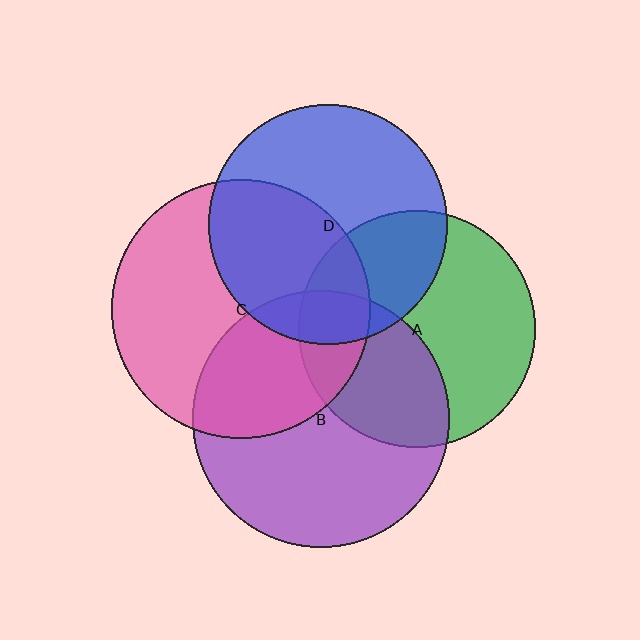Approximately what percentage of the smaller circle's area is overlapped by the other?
Approximately 40%.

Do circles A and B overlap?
Yes.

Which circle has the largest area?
Circle C (pink).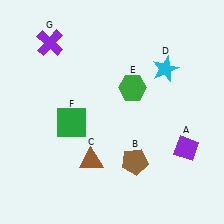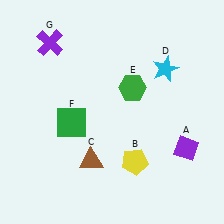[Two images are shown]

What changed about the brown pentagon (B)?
In Image 1, B is brown. In Image 2, it changed to yellow.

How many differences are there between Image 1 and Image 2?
There is 1 difference between the two images.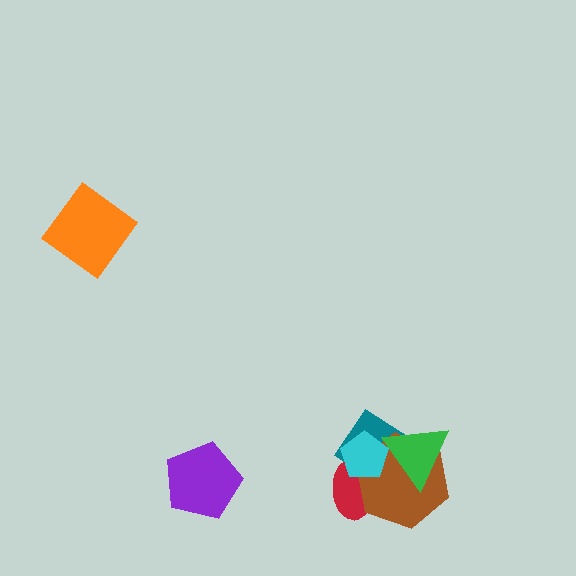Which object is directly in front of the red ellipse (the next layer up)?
The teal diamond is directly in front of the red ellipse.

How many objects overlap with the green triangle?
3 objects overlap with the green triangle.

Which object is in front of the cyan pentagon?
The green triangle is in front of the cyan pentagon.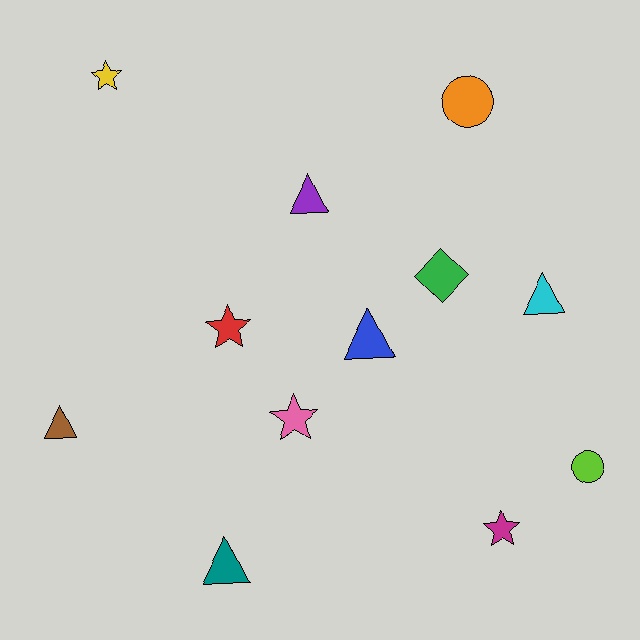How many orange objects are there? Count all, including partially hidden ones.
There is 1 orange object.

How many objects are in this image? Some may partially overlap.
There are 12 objects.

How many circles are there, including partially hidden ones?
There are 2 circles.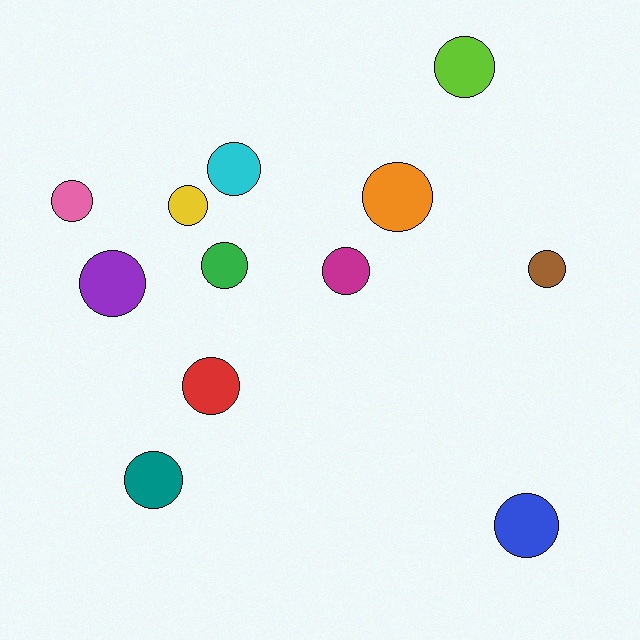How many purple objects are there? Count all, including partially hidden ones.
There is 1 purple object.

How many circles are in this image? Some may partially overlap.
There are 12 circles.